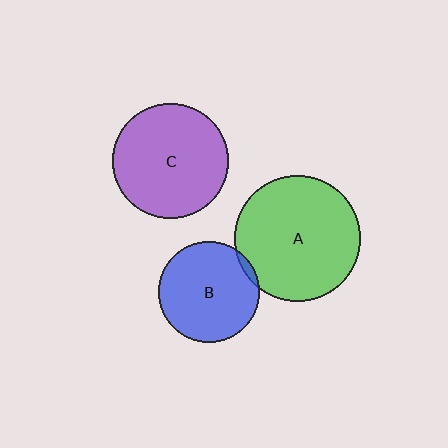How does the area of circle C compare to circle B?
Approximately 1.3 times.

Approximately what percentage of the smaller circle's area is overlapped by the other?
Approximately 5%.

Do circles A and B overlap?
Yes.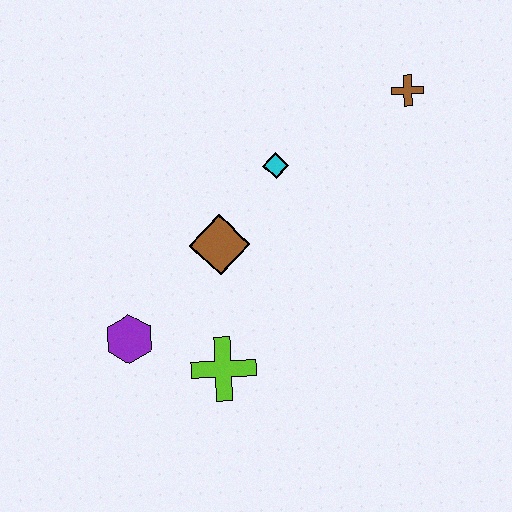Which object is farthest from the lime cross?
The brown cross is farthest from the lime cross.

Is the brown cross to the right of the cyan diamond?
Yes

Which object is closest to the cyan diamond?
The brown diamond is closest to the cyan diamond.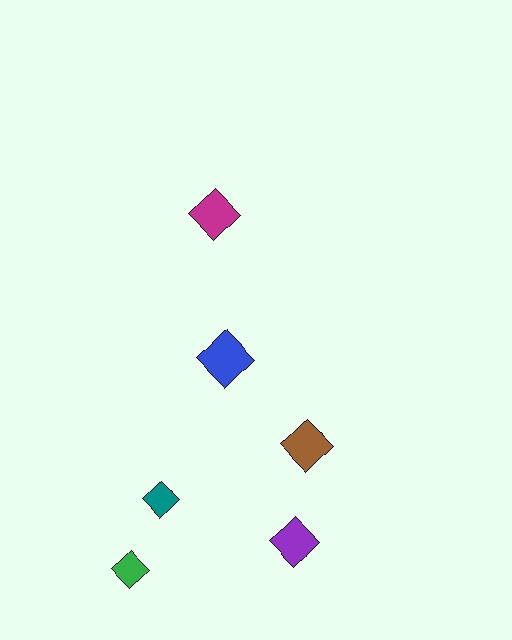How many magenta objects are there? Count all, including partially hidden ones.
There is 1 magenta object.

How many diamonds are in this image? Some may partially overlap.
There are 6 diamonds.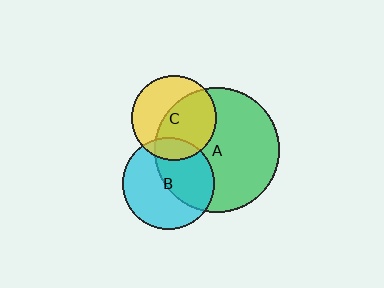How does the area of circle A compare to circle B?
Approximately 1.8 times.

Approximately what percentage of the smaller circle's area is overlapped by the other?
Approximately 15%.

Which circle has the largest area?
Circle A (green).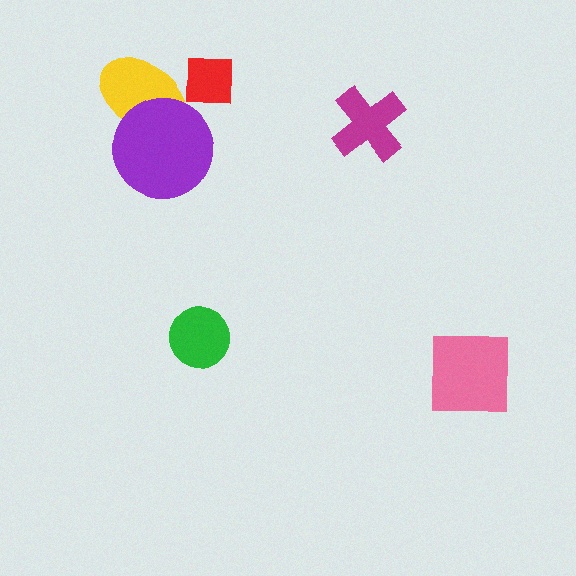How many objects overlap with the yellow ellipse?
2 objects overlap with the yellow ellipse.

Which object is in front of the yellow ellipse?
The purple circle is in front of the yellow ellipse.